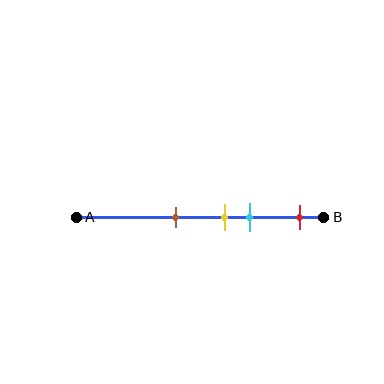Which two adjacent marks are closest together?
The yellow and cyan marks are the closest adjacent pair.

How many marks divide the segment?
There are 4 marks dividing the segment.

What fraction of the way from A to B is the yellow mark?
The yellow mark is approximately 60% (0.6) of the way from A to B.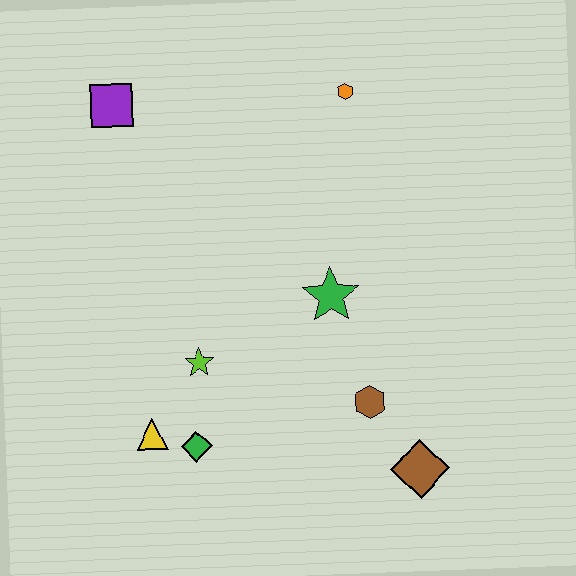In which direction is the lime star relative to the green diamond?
The lime star is above the green diamond.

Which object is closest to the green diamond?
The yellow triangle is closest to the green diamond.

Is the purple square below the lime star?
No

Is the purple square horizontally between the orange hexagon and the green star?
No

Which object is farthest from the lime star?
The orange hexagon is farthest from the lime star.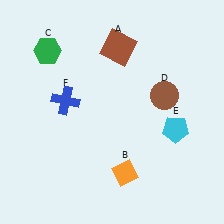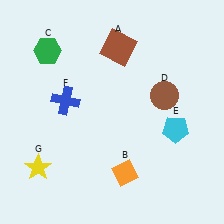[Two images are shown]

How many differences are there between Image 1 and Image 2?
There is 1 difference between the two images.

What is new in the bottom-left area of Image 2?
A yellow star (G) was added in the bottom-left area of Image 2.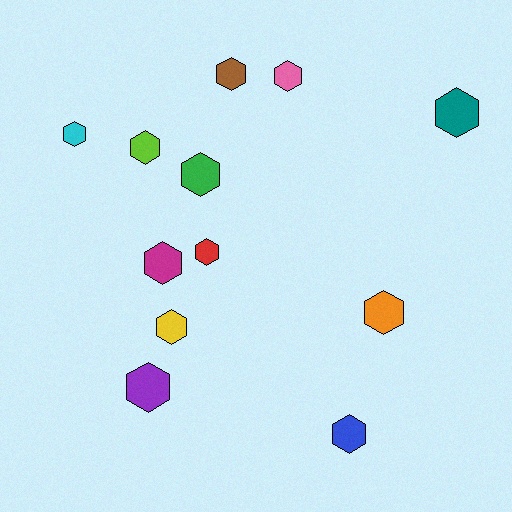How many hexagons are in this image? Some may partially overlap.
There are 12 hexagons.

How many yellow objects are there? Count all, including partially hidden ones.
There is 1 yellow object.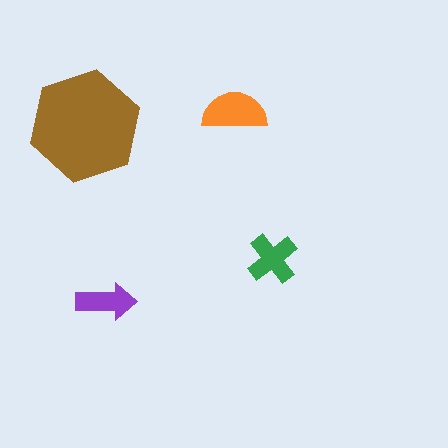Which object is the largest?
The brown hexagon.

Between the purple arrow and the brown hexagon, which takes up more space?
The brown hexagon.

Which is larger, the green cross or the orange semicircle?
The orange semicircle.